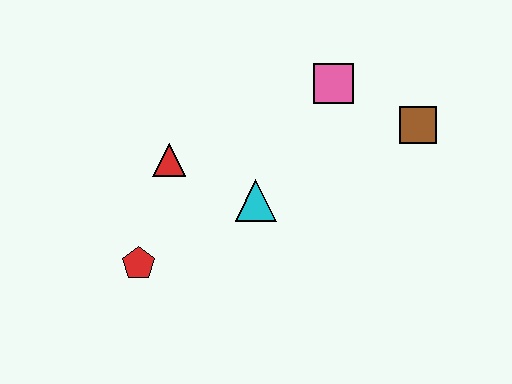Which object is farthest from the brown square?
The red pentagon is farthest from the brown square.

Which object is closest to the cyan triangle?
The red triangle is closest to the cyan triangle.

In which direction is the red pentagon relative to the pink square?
The red pentagon is to the left of the pink square.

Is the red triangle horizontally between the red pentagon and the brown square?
Yes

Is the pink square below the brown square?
No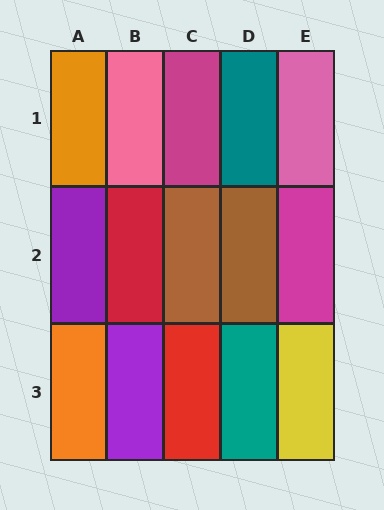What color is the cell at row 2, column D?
Brown.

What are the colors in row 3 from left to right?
Orange, purple, red, teal, yellow.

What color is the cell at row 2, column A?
Purple.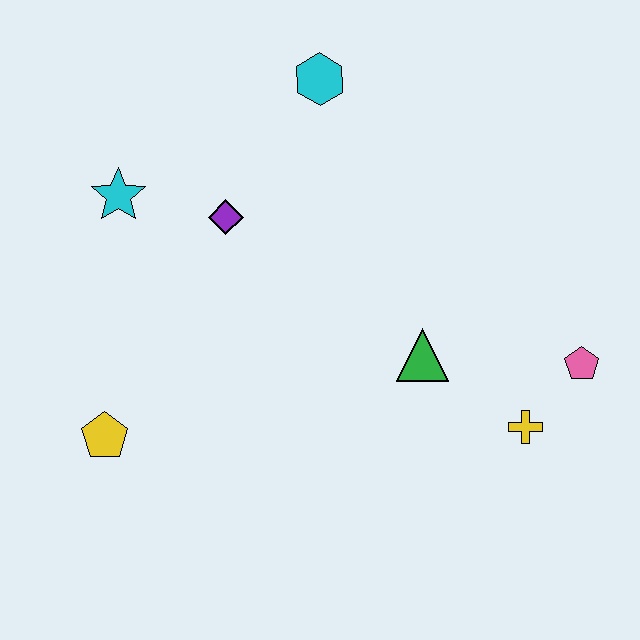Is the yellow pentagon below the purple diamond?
Yes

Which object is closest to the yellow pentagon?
The cyan star is closest to the yellow pentagon.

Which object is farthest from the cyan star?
The pink pentagon is farthest from the cyan star.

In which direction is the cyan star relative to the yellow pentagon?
The cyan star is above the yellow pentagon.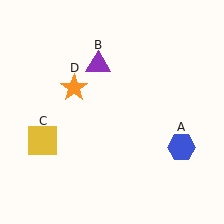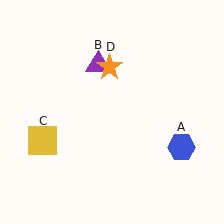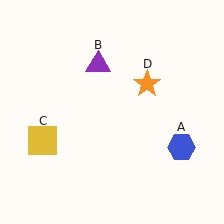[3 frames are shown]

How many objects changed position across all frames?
1 object changed position: orange star (object D).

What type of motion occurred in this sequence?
The orange star (object D) rotated clockwise around the center of the scene.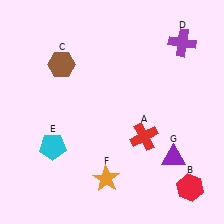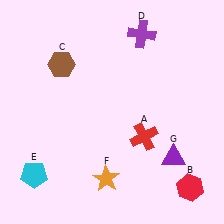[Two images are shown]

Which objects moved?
The objects that moved are: the purple cross (D), the cyan pentagon (E).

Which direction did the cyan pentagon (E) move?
The cyan pentagon (E) moved down.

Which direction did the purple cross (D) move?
The purple cross (D) moved left.